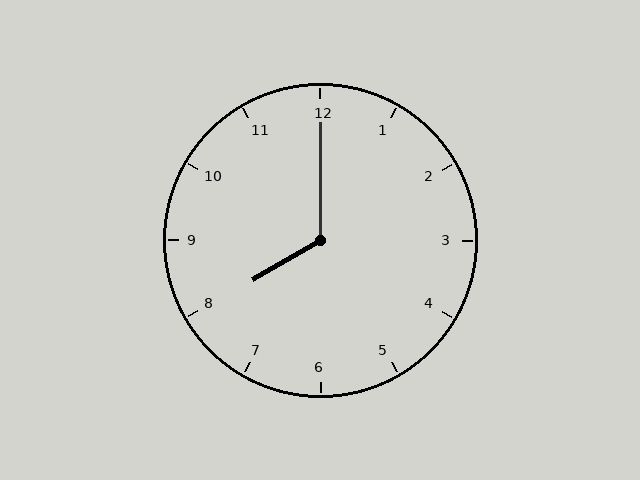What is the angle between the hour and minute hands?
Approximately 120 degrees.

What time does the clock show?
8:00.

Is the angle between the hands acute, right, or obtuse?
It is obtuse.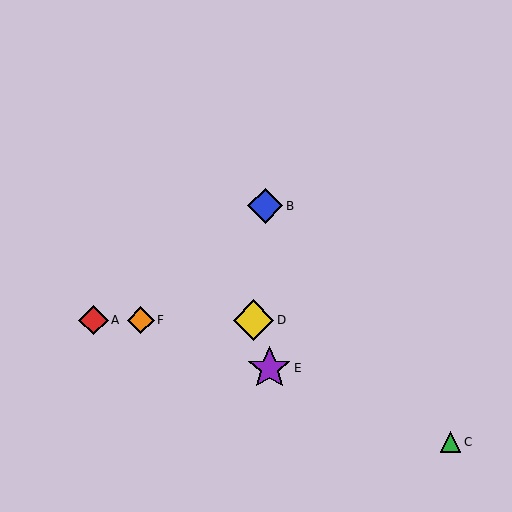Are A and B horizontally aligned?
No, A is at y≈320 and B is at y≈206.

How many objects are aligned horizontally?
3 objects (A, D, F) are aligned horizontally.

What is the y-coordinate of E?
Object E is at y≈368.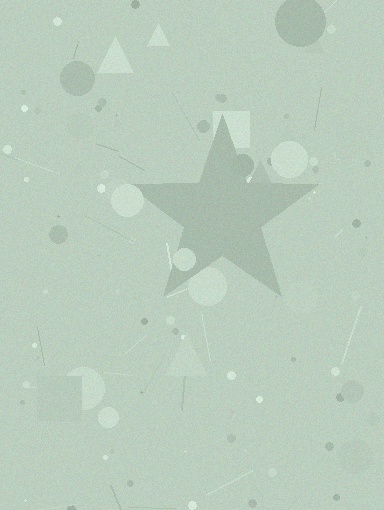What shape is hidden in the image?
A star is hidden in the image.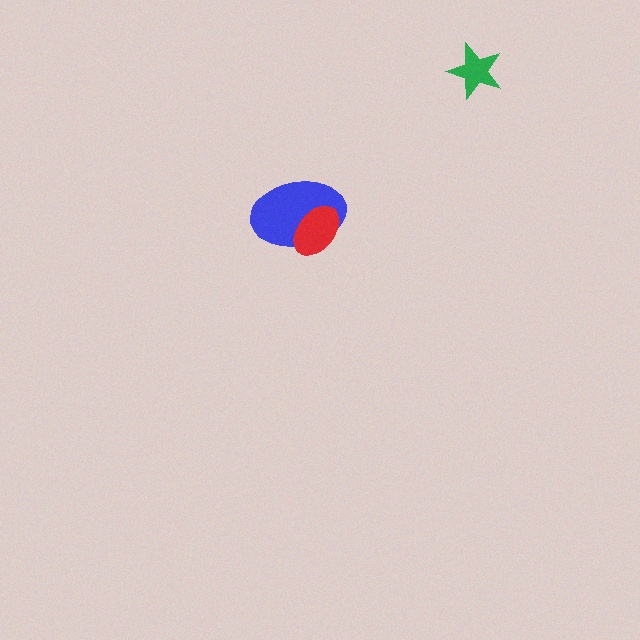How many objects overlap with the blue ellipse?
1 object overlaps with the blue ellipse.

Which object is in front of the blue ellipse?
The red ellipse is in front of the blue ellipse.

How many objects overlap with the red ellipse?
1 object overlaps with the red ellipse.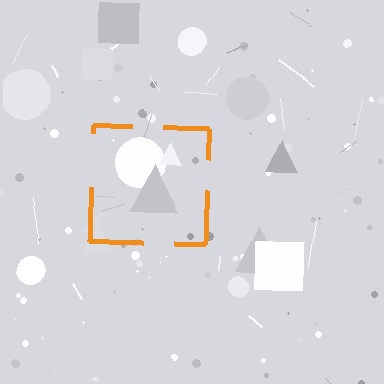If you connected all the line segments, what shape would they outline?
They would outline a square.